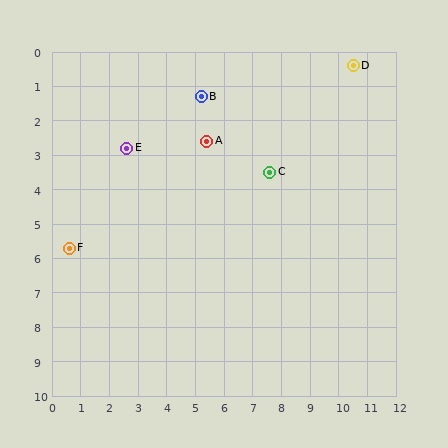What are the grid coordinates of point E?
Point E is at approximately (2.6, 2.8).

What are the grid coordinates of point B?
Point B is at approximately (5.2, 1.3).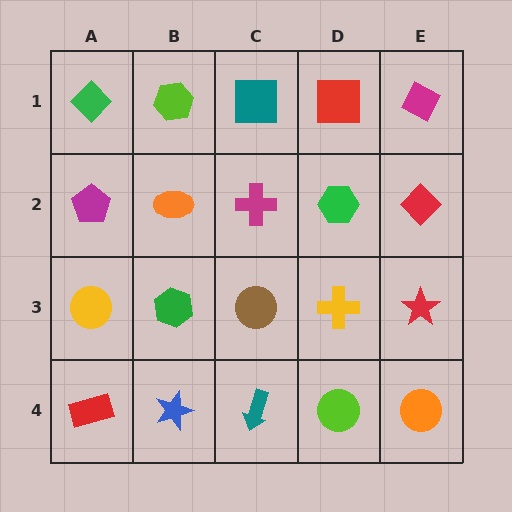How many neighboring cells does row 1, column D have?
3.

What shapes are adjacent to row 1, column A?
A magenta pentagon (row 2, column A), a lime hexagon (row 1, column B).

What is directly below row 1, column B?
An orange ellipse.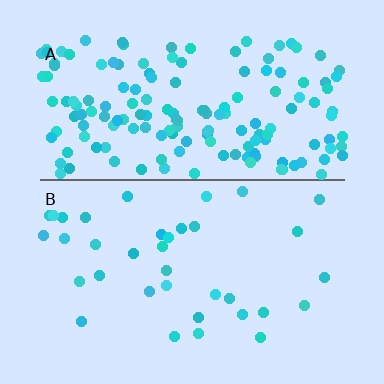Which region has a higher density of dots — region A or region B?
A (the top).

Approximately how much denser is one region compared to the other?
Approximately 4.4× — region A over region B.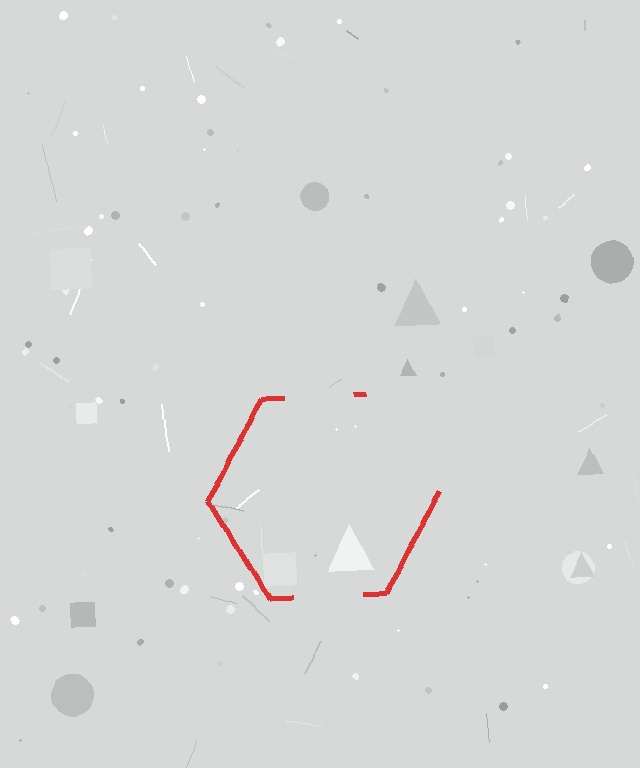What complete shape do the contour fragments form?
The contour fragments form a hexagon.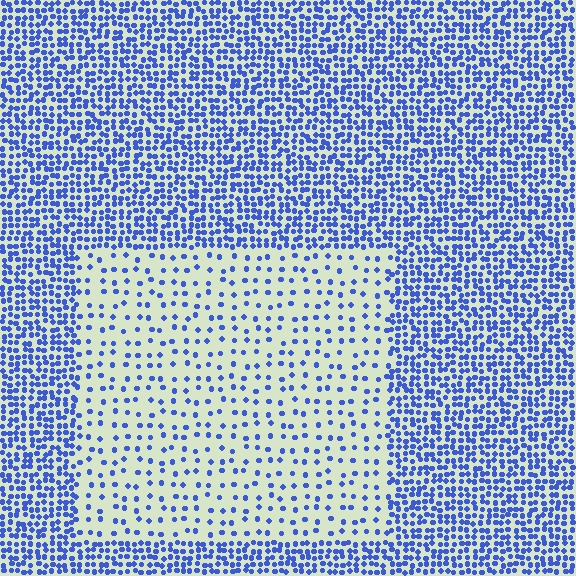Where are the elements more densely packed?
The elements are more densely packed outside the rectangle boundary.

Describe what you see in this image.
The image contains small blue elements arranged at two different densities. A rectangle-shaped region is visible where the elements are less densely packed than the surrounding area.